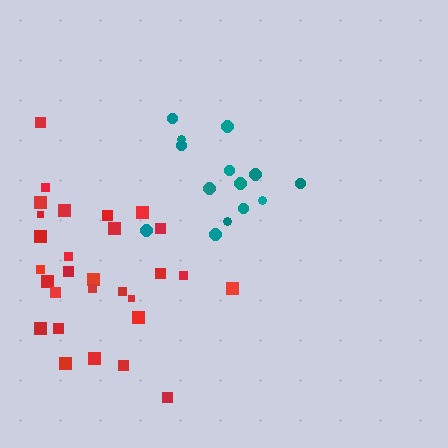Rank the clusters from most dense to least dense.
teal, red.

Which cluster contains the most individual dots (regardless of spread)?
Red (29).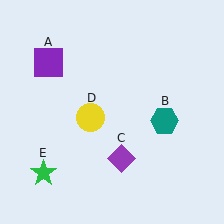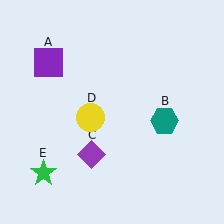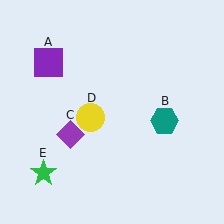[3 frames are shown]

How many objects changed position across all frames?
1 object changed position: purple diamond (object C).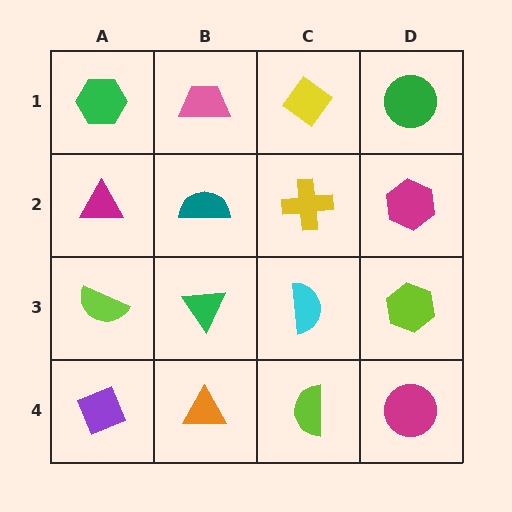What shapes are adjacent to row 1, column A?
A magenta triangle (row 2, column A), a pink trapezoid (row 1, column B).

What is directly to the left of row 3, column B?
A lime semicircle.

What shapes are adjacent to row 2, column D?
A green circle (row 1, column D), a lime hexagon (row 3, column D), a yellow cross (row 2, column C).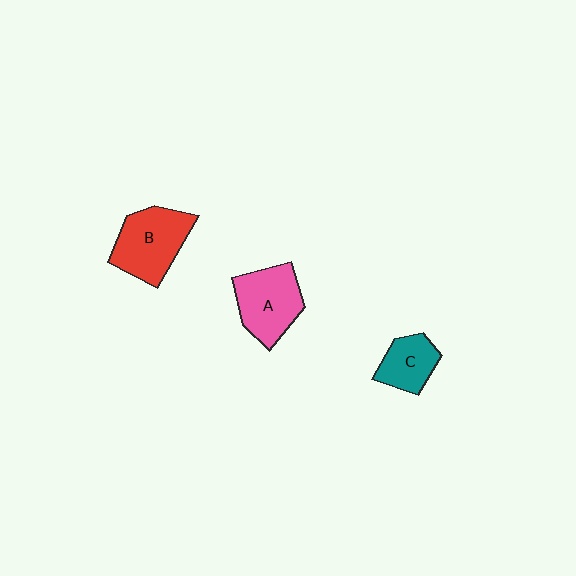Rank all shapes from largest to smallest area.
From largest to smallest: B (red), A (pink), C (teal).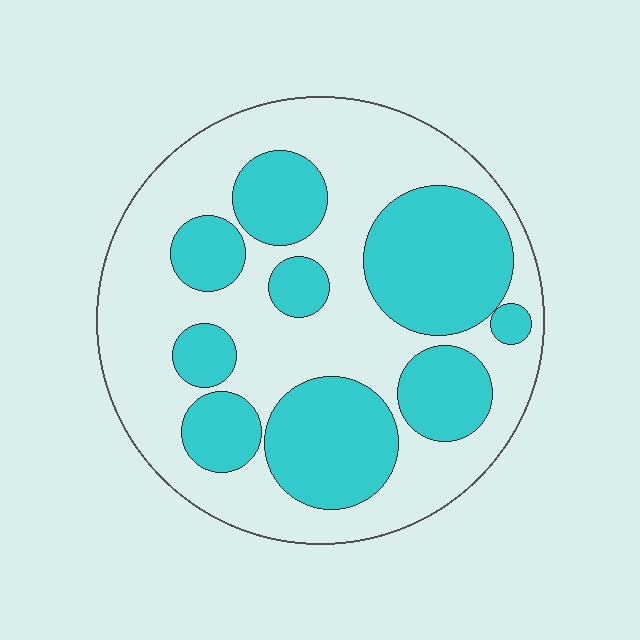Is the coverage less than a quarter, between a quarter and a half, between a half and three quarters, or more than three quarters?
Between a quarter and a half.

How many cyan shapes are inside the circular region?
9.